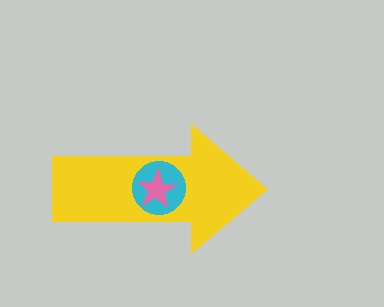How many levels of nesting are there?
3.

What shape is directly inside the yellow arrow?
The cyan circle.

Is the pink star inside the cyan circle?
Yes.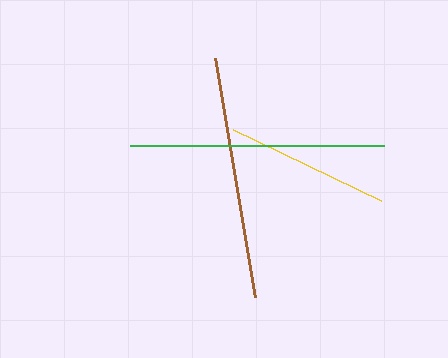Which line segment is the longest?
The green line is the longest at approximately 254 pixels.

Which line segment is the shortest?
The yellow line is the shortest at approximately 164 pixels.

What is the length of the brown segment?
The brown segment is approximately 242 pixels long.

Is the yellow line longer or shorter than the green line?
The green line is longer than the yellow line.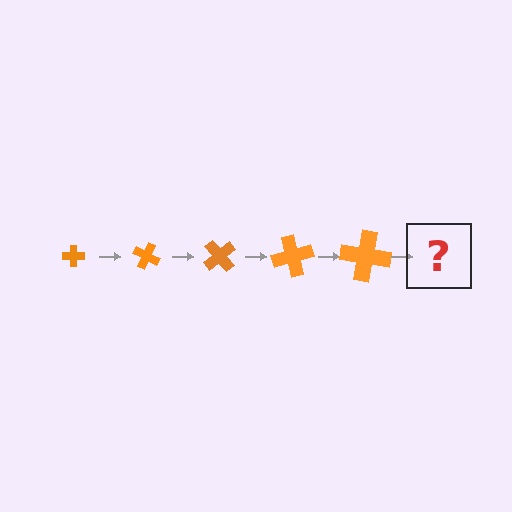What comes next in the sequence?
The next element should be a cross, larger than the previous one and rotated 125 degrees from the start.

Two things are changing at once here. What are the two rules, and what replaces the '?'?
The two rules are that the cross grows larger each step and it rotates 25 degrees each step. The '?' should be a cross, larger than the previous one and rotated 125 degrees from the start.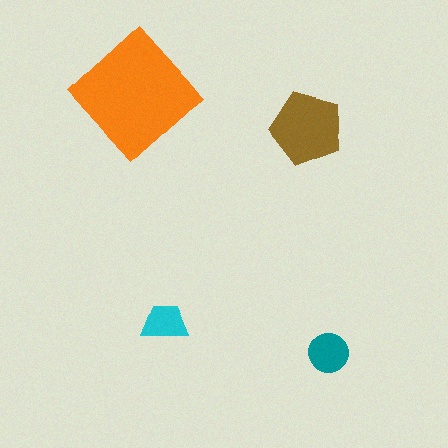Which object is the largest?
The orange diamond.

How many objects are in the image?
There are 4 objects in the image.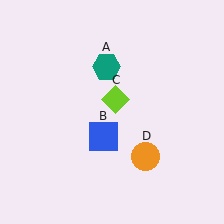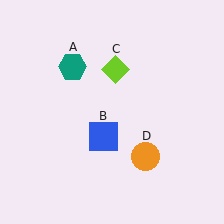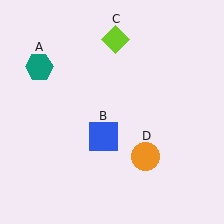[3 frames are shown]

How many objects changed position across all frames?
2 objects changed position: teal hexagon (object A), lime diamond (object C).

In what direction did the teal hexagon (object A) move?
The teal hexagon (object A) moved left.